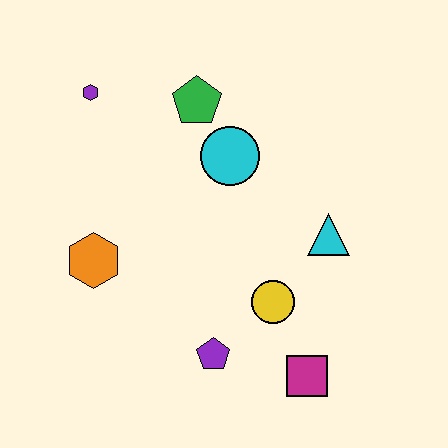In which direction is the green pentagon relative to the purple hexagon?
The green pentagon is to the right of the purple hexagon.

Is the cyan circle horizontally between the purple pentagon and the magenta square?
Yes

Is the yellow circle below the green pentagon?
Yes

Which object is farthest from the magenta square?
The purple hexagon is farthest from the magenta square.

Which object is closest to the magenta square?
The yellow circle is closest to the magenta square.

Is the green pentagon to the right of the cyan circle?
No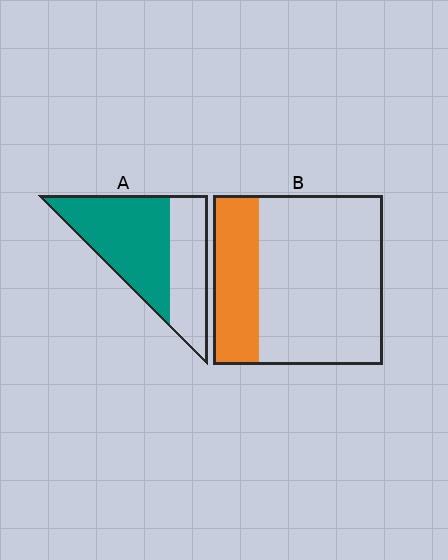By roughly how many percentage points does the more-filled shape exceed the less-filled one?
By roughly 35 percentage points (A over B).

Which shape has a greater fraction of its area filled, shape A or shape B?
Shape A.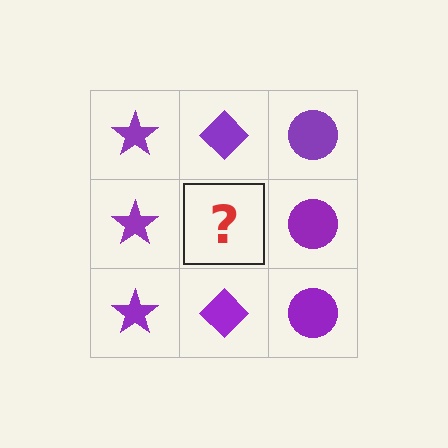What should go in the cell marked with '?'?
The missing cell should contain a purple diamond.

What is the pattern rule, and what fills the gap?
The rule is that each column has a consistent shape. The gap should be filled with a purple diamond.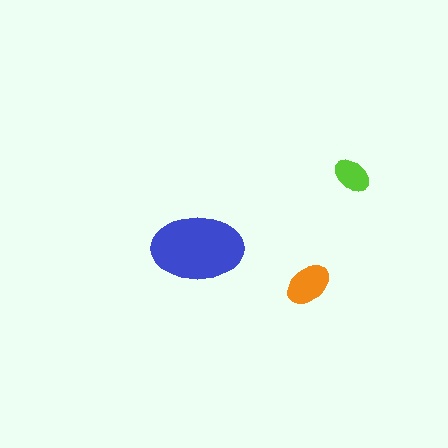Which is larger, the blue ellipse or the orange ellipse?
The blue one.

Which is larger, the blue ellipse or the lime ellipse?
The blue one.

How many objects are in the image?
There are 3 objects in the image.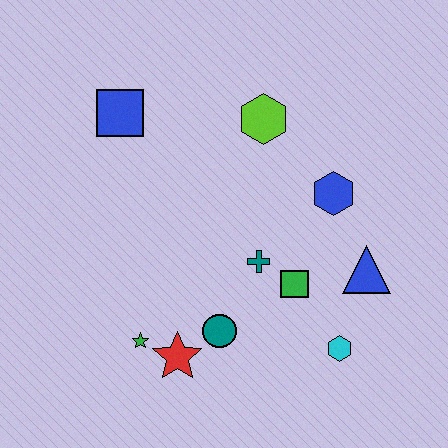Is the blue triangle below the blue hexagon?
Yes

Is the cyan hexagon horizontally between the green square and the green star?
No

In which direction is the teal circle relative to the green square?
The teal circle is to the left of the green square.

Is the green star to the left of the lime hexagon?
Yes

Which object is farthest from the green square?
The blue square is farthest from the green square.